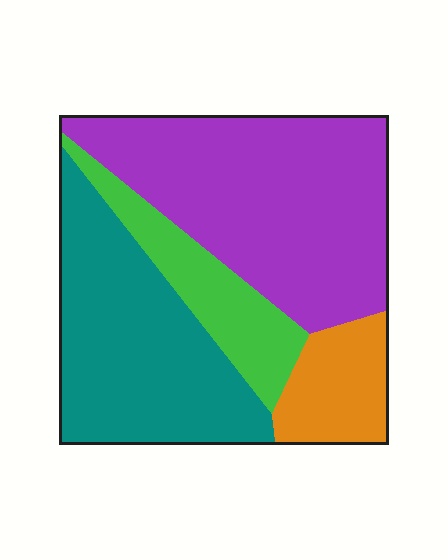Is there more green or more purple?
Purple.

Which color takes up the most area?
Purple, at roughly 40%.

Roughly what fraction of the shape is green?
Green takes up about one eighth (1/8) of the shape.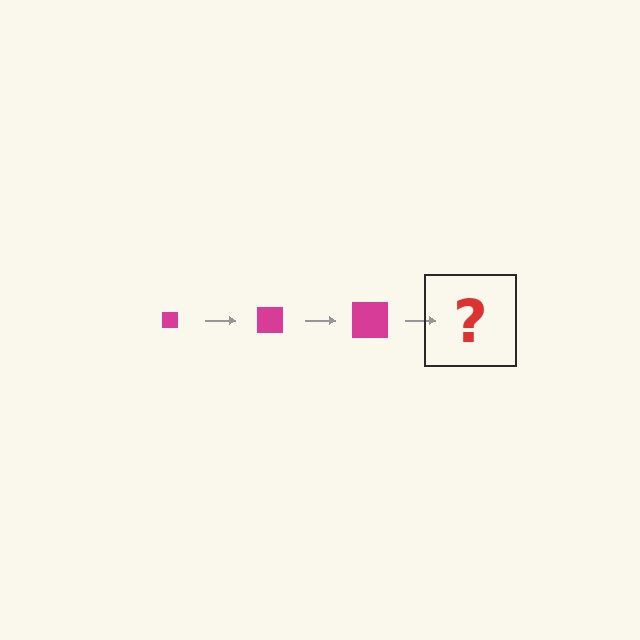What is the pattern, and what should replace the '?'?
The pattern is that the square gets progressively larger each step. The '?' should be a magenta square, larger than the previous one.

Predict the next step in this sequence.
The next step is a magenta square, larger than the previous one.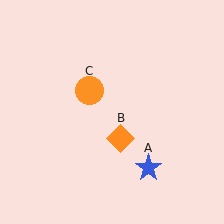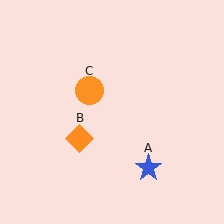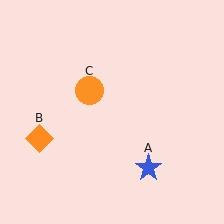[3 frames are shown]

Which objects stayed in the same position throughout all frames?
Blue star (object A) and orange circle (object C) remained stationary.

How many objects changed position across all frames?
1 object changed position: orange diamond (object B).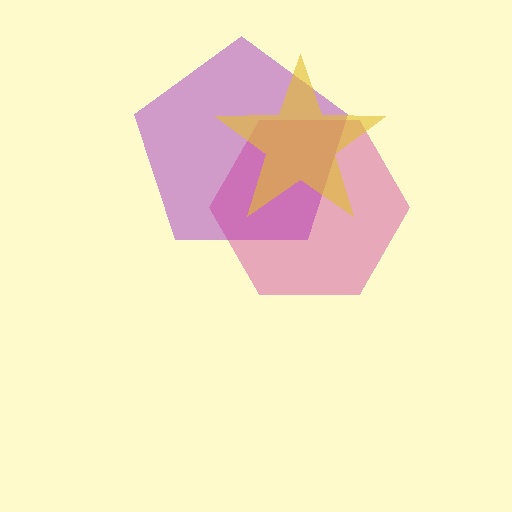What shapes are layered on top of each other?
The layered shapes are: a purple pentagon, a magenta hexagon, a yellow star.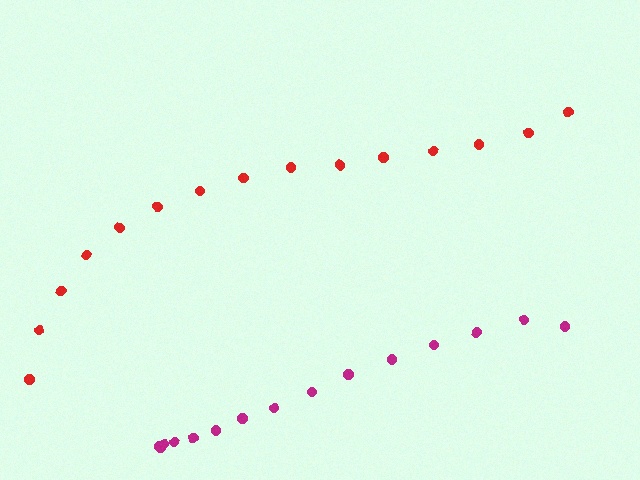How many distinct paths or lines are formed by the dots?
There are 2 distinct paths.